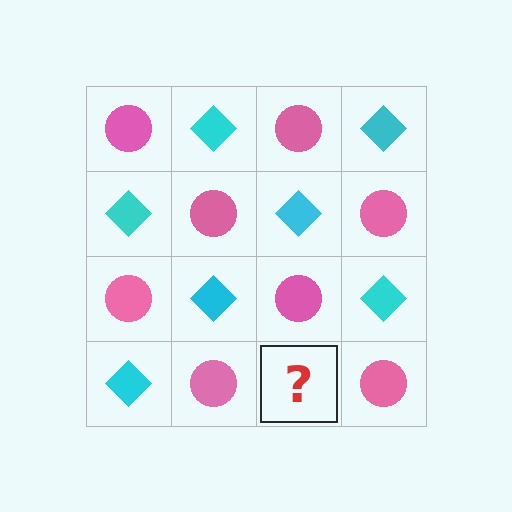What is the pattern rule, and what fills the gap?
The rule is that it alternates pink circle and cyan diamond in a checkerboard pattern. The gap should be filled with a cyan diamond.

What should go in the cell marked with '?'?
The missing cell should contain a cyan diamond.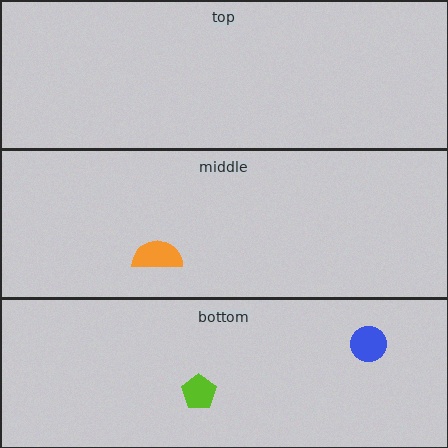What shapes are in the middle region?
The orange semicircle.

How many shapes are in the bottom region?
2.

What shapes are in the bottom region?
The lime pentagon, the blue circle.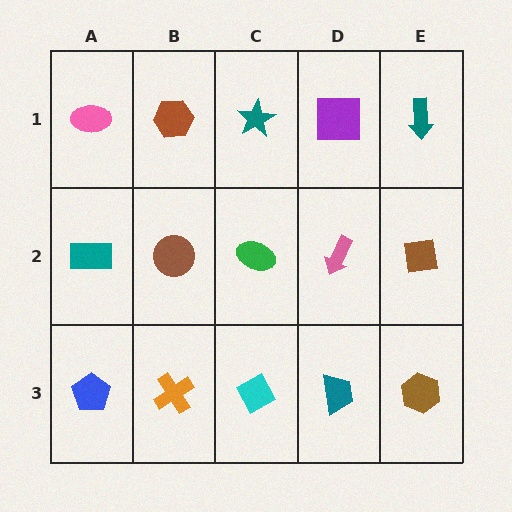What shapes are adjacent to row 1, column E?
A brown square (row 2, column E), a purple square (row 1, column D).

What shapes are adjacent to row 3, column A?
A teal rectangle (row 2, column A), an orange cross (row 3, column B).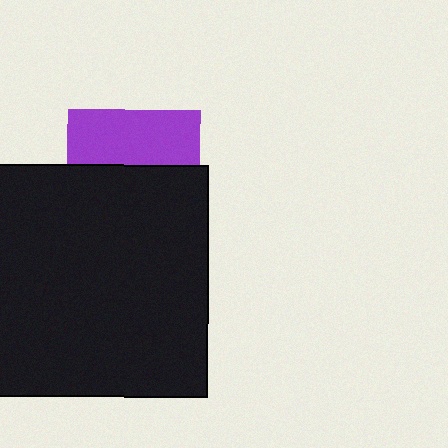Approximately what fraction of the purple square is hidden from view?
Roughly 58% of the purple square is hidden behind the black rectangle.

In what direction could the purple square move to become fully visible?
The purple square could move up. That would shift it out from behind the black rectangle entirely.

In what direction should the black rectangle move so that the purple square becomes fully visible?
The black rectangle should move down. That is the shortest direction to clear the overlap and leave the purple square fully visible.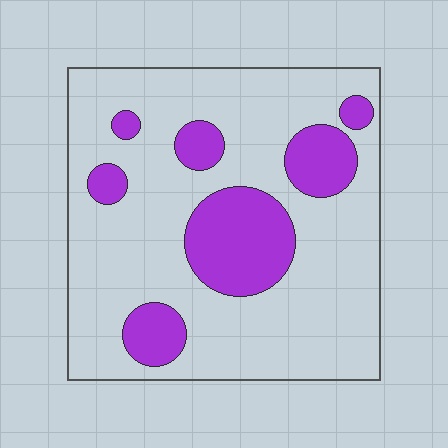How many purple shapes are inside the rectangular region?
7.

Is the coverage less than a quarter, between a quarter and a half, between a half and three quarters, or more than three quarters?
Less than a quarter.